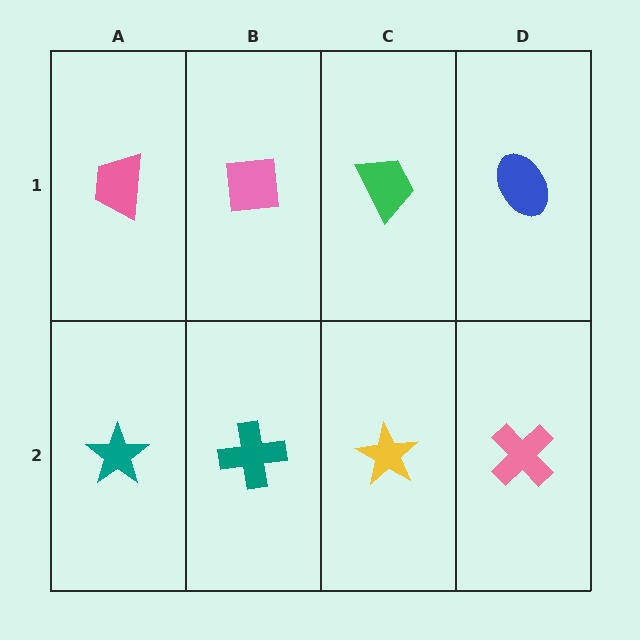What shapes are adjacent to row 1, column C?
A yellow star (row 2, column C), a pink square (row 1, column B), a blue ellipse (row 1, column D).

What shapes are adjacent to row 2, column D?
A blue ellipse (row 1, column D), a yellow star (row 2, column C).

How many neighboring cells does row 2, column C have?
3.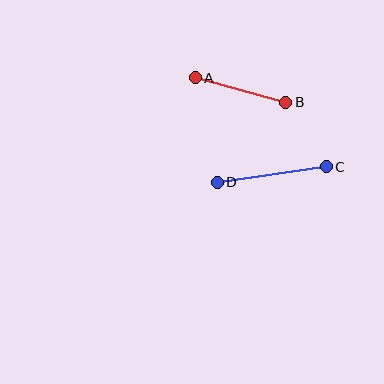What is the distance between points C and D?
The distance is approximately 110 pixels.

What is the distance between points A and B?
The distance is approximately 94 pixels.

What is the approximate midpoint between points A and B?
The midpoint is at approximately (241, 90) pixels.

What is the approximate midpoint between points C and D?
The midpoint is at approximately (272, 175) pixels.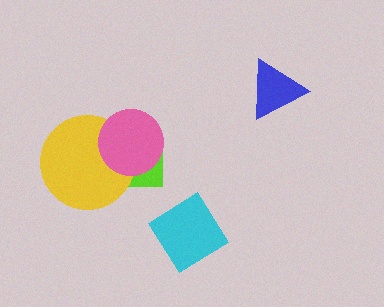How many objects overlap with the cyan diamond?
0 objects overlap with the cyan diamond.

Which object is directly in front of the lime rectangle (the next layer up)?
The yellow circle is directly in front of the lime rectangle.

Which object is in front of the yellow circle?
The pink circle is in front of the yellow circle.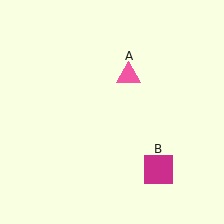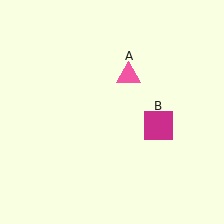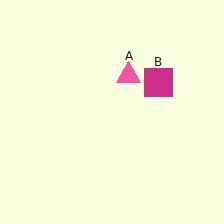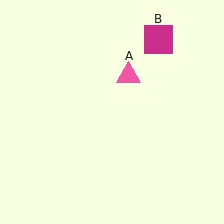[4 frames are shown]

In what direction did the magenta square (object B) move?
The magenta square (object B) moved up.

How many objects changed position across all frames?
1 object changed position: magenta square (object B).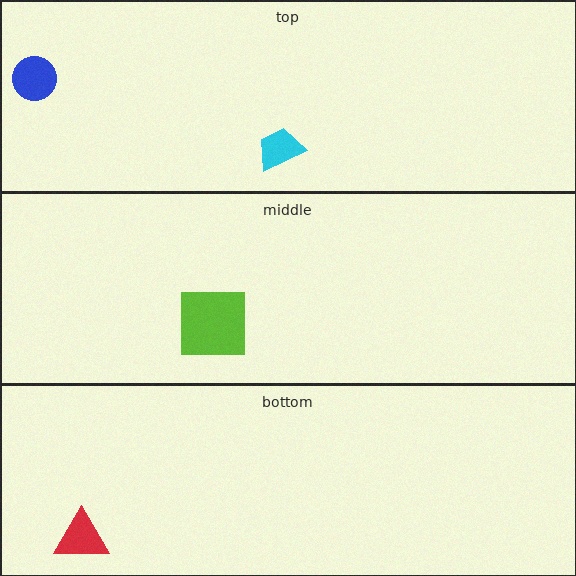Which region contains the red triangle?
The bottom region.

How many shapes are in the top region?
2.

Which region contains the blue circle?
The top region.